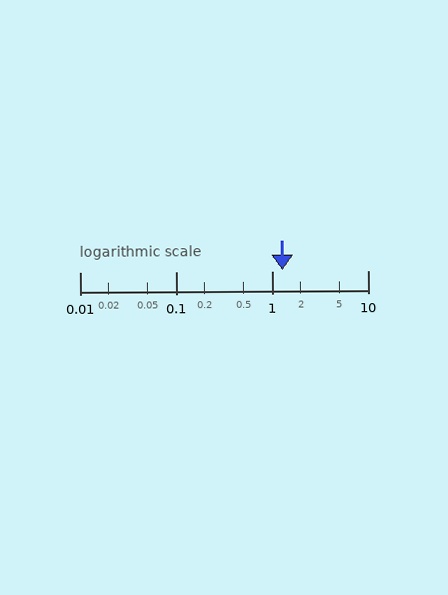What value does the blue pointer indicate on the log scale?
The pointer indicates approximately 1.3.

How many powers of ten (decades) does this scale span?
The scale spans 3 decades, from 0.01 to 10.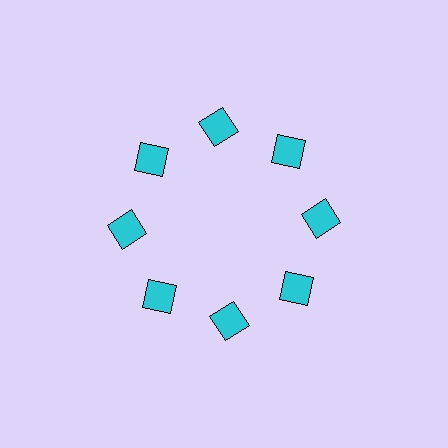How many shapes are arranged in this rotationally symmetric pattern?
There are 8 shapes, arranged in 8 groups of 1.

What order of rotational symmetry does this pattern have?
This pattern has 8-fold rotational symmetry.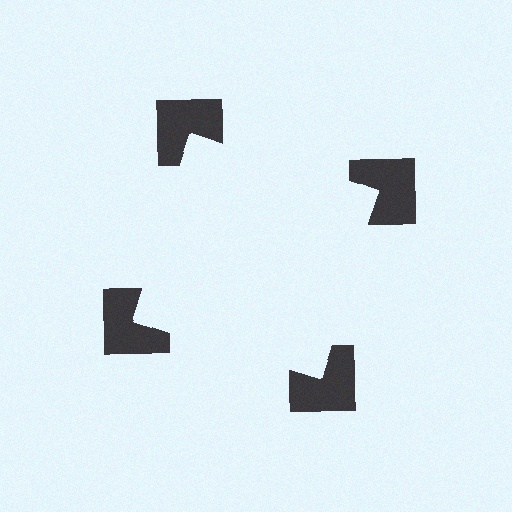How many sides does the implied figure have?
4 sides.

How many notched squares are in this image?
There are 4 — one at each vertex of the illusory square.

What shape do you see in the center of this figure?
An illusory square — its edges are inferred from the aligned wedge cuts in the notched squares, not physically drawn.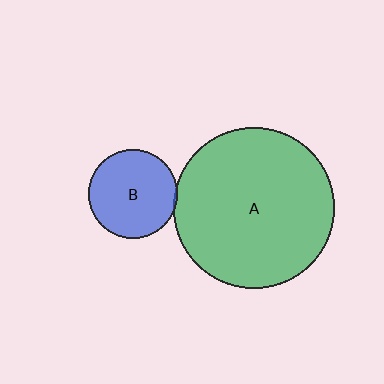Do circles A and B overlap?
Yes.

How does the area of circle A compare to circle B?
Approximately 3.3 times.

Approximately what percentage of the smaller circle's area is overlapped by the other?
Approximately 5%.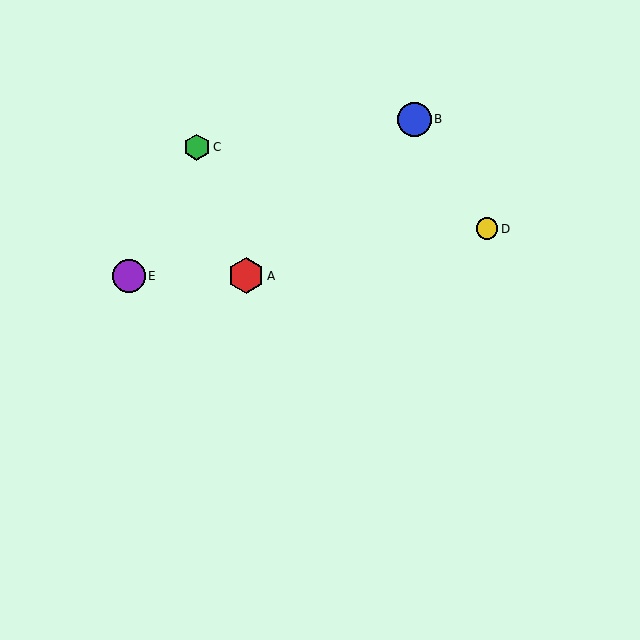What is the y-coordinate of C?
Object C is at y≈147.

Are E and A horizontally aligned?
Yes, both are at y≈276.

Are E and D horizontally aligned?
No, E is at y≈276 and D is at y≈229.